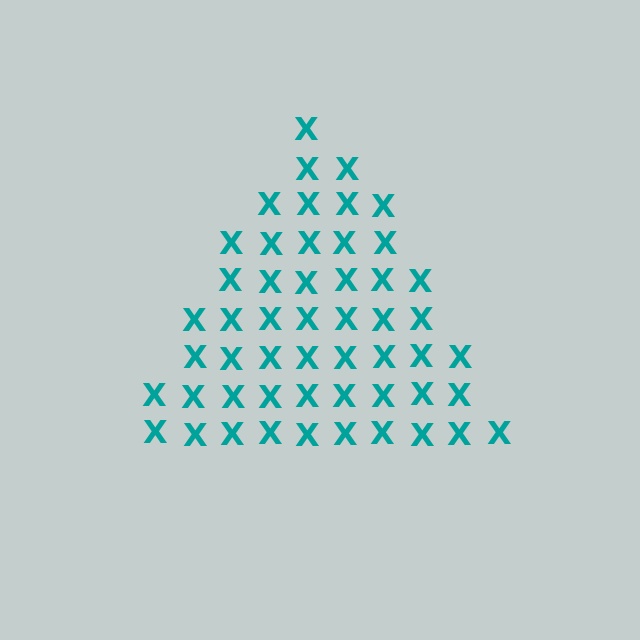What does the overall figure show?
The overall figure shows a triangle.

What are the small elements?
The small elements are letter X's.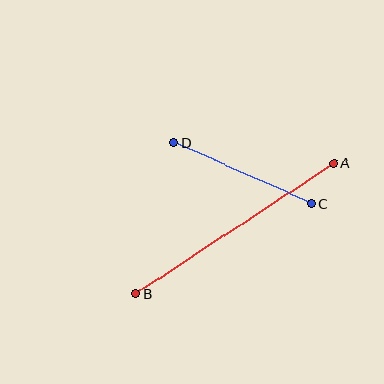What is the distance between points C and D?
The distance is approximately 151 pixels.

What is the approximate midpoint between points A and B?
The midpoint is at approximately (235, 229) pixels.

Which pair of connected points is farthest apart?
Points A and B are farthest apart.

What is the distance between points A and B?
The distance is approximately 237 pixels.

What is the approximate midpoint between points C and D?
The midpoint is at approximately (242, 173) pixels.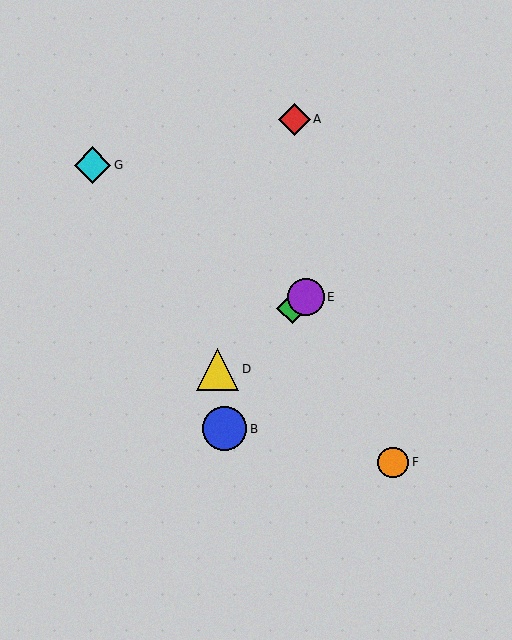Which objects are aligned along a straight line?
Objects C, D, E are aligned along a straight line.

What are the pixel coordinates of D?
Object D is at (218, 369).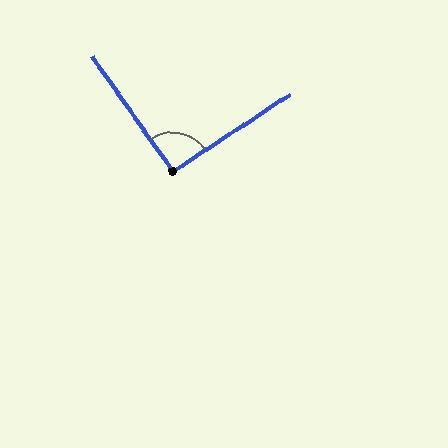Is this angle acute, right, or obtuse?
It is approximately a right angle.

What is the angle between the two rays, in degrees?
Approximately 91 degrees.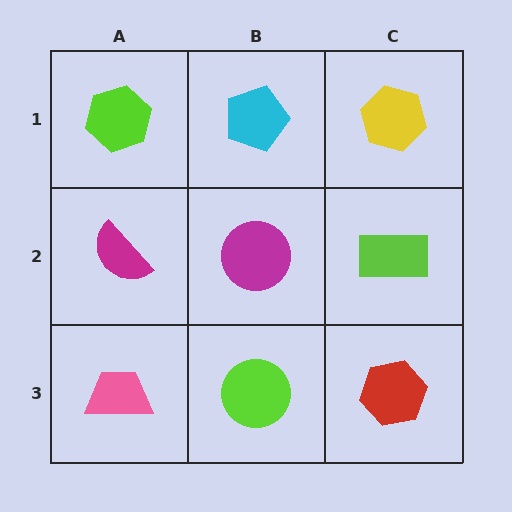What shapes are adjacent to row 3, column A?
A magenta semicircle (row 2, column A), a lime circle (row 3, column B).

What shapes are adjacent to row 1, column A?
A magenta semicircle (row 2, column A), a cyan pentagon (row 1, column B).